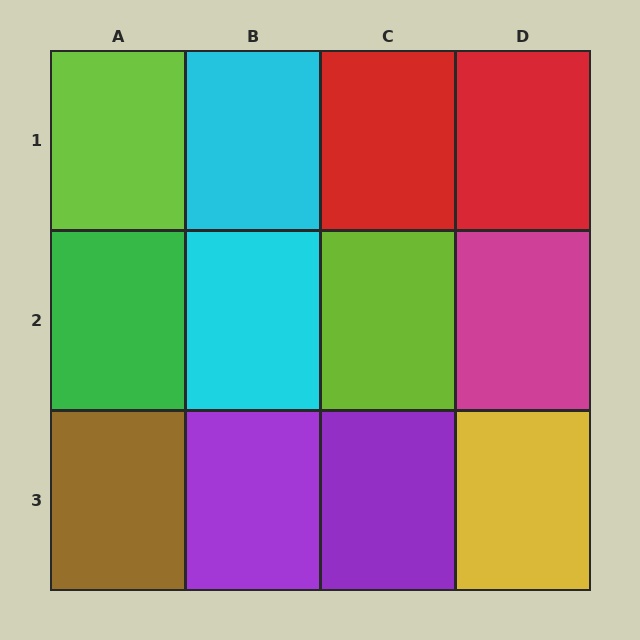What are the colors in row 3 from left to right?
Brown, purple, purple, yellow.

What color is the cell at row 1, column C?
Red.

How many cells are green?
1 cell is green.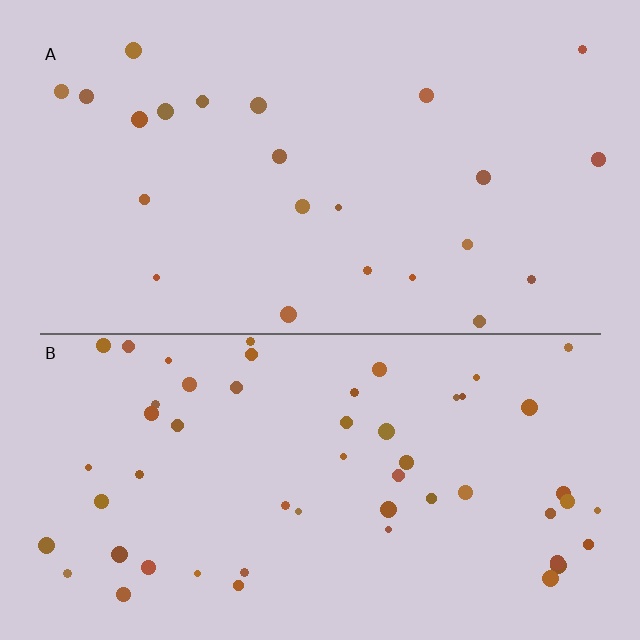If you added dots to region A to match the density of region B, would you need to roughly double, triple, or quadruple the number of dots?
Approximately double.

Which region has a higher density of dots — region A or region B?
B (the bottom).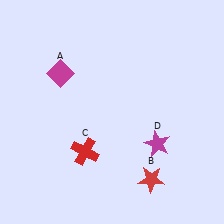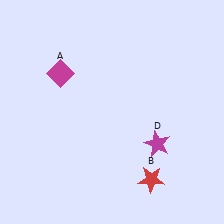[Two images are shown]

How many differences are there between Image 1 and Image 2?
There is 1 difference between the two images.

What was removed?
The red cross (C) was removed in Image 2.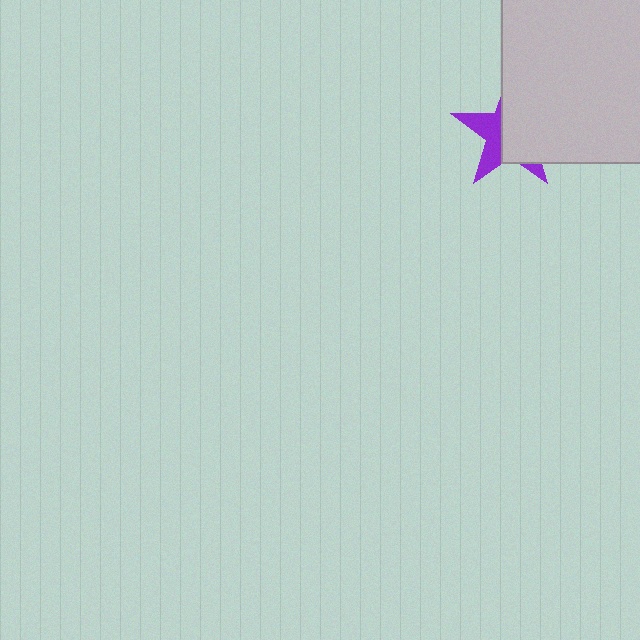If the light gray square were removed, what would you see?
You would see the complete purple star.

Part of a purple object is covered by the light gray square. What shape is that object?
It is a star.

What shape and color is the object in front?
The object in front is a light gray square.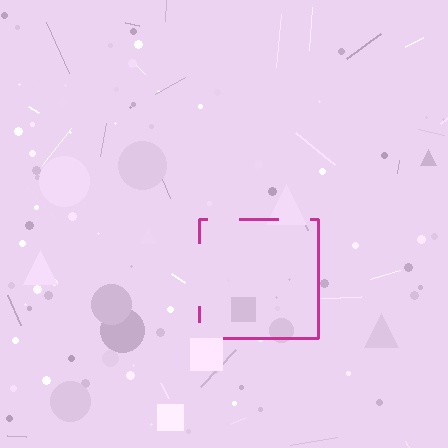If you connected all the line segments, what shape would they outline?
They would outline a square.